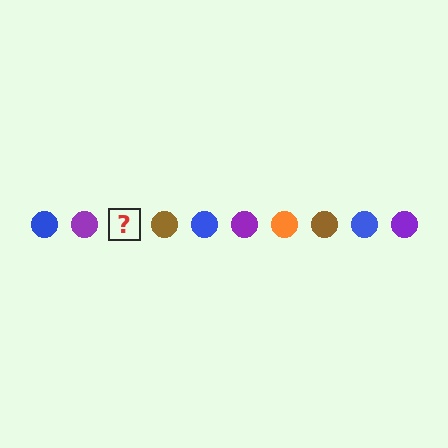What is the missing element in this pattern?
The missing element is an orange circle.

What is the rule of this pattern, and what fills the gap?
The rule is that the pattern cycles through blue, purple, orange, brown circles. The gap should be filled with an orange circle.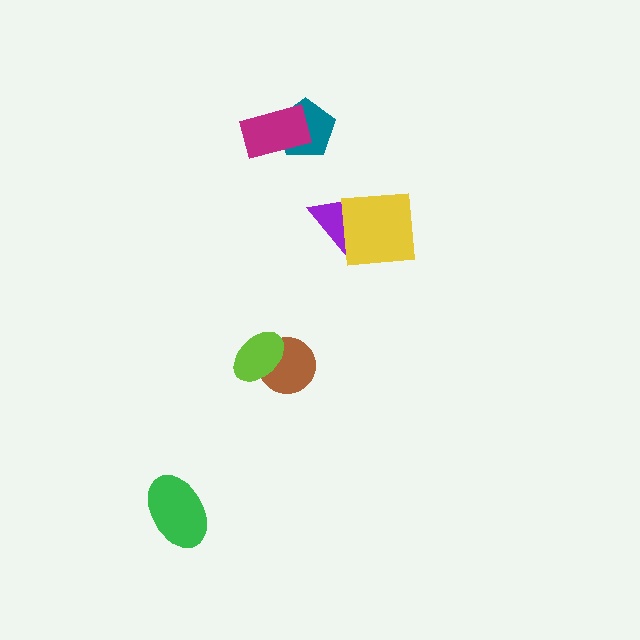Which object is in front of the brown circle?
The lime ellipse is in front of the brown circle.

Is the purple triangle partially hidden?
Yes, it is partially covered by another shape.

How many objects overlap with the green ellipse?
0 objects overlap with the green ellipse.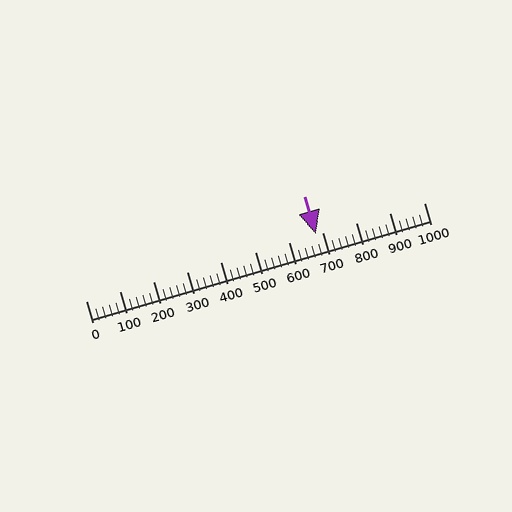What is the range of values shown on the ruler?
The ruler shows values from 0 to 1000.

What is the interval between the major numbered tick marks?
The major tick marks are spaced 100 units apart.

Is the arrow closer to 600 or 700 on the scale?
The arrow is closer to 700.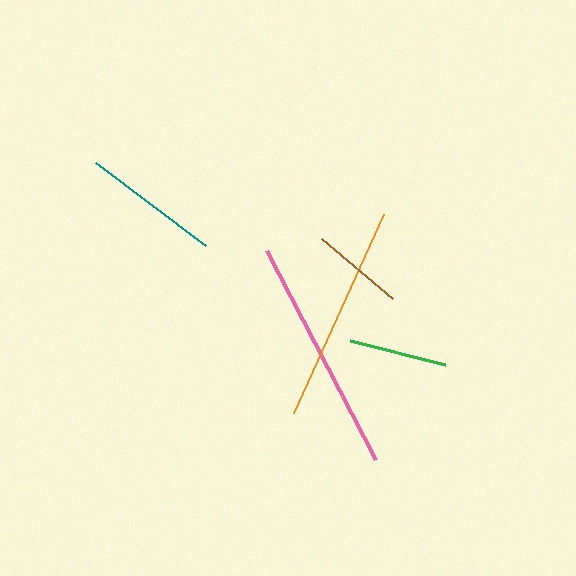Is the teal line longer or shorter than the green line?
The teal line is longer than the green line.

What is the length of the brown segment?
The brown segment is approximately 94 pixels long.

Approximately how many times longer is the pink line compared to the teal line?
The pink line is approximately 1.7 times the length of the teal line.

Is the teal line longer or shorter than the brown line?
The teal line is longer than the brown line.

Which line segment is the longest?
The pink line is the longest at approximately 235 pixels.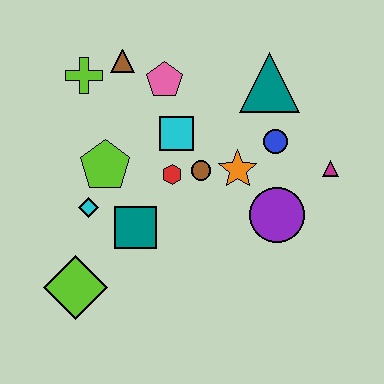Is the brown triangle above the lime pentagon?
Yes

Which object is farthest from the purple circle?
The lime cross is farthest from the purple circle.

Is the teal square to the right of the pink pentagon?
No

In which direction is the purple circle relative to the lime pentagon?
The purple circle is to the right of the lime pentagon.